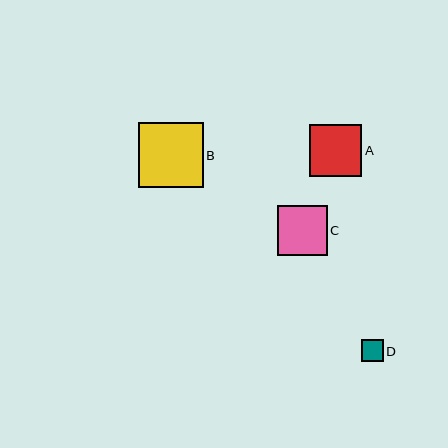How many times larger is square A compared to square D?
Square A is approximately 2.4 times the size of square D.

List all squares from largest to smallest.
From largest to smallest: B, A, C, D.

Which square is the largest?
Square B is the largest with a size of approximately 65 pixels.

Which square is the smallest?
Square D is the smallest with a size of approximately 22 pixels.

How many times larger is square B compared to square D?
Square B is approximately 2.9 times the size of square D.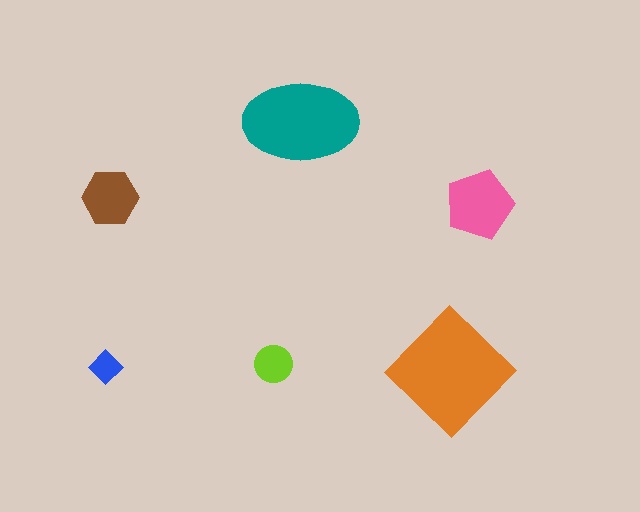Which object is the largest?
The orange diamond.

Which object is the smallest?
The blue diamond.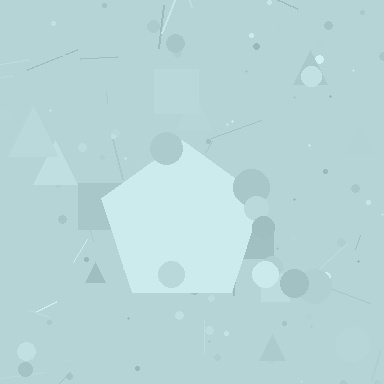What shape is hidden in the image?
A pentagon is hidden in the image.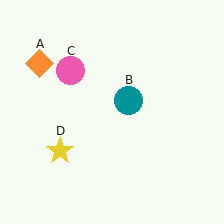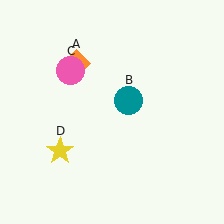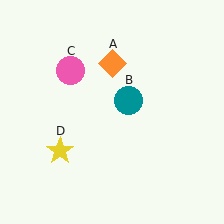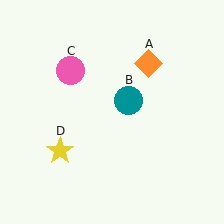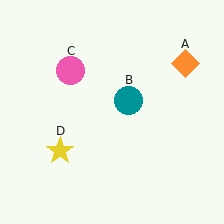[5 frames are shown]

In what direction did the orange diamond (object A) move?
The orange diamond (object A) moved right.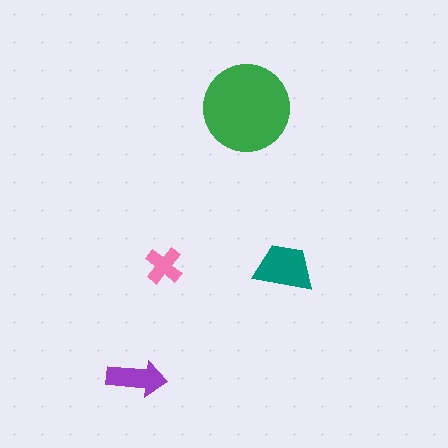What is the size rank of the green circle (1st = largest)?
1st.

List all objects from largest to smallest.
The green circle, the teal trapezoid, the purple arrow, the pink cross.